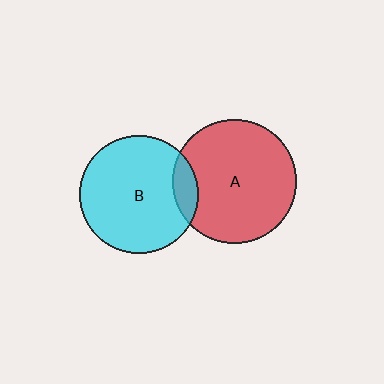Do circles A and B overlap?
Yes.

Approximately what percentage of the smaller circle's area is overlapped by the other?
Approximately 10%.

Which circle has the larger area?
Circle A (red).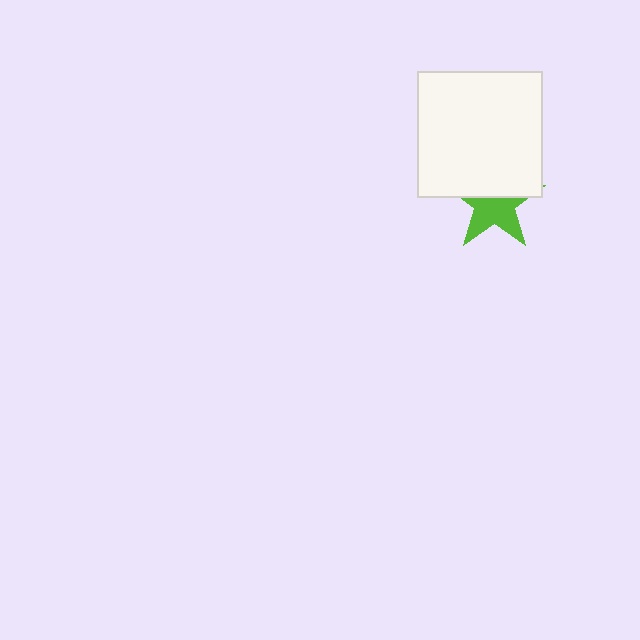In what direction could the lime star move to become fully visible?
The lime star could move down. That would shift it out from behind the white square entirely.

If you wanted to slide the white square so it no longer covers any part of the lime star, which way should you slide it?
Slide it up — that is the most direct way to separate the two shapes.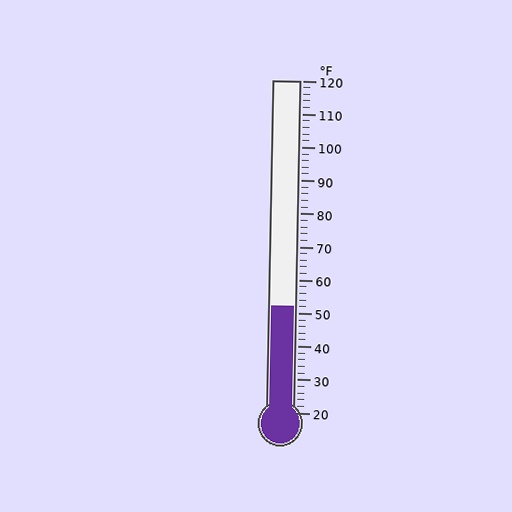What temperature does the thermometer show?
The thermometer shows approximately 52°F.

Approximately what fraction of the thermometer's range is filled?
The thermometer is filled to approximately 30% of its range.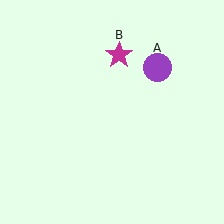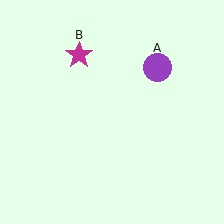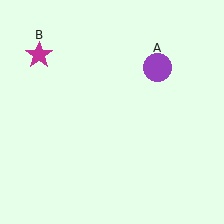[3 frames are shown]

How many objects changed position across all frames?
1 object changed position: magenta star (object B).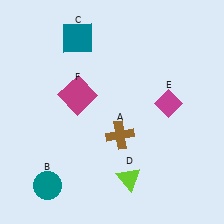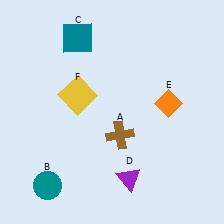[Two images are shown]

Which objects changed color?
D changed from lime to purple. E changed from magenta to orange. F changed from magenta to yellow.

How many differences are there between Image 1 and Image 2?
There are 3 differences between the two images.